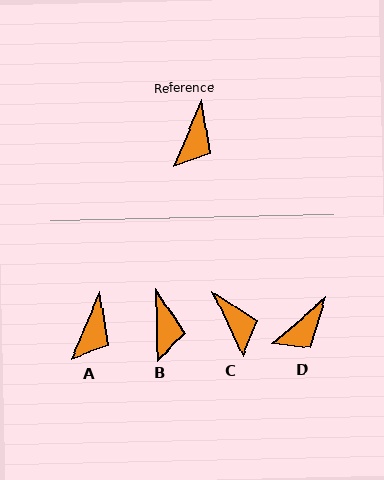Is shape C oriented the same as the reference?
No, it is off by about 48 degrees.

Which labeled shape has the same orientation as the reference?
A.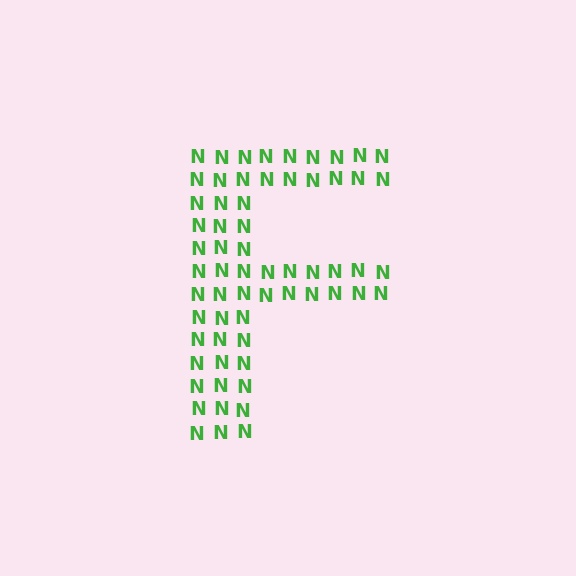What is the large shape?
The large shape is the letter F.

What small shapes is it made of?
It is made of small letter N's.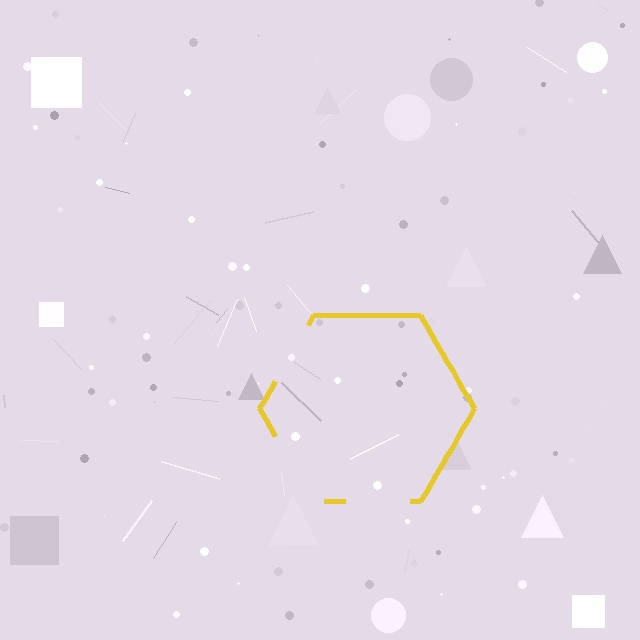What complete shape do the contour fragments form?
The contour fragments form a hexagon.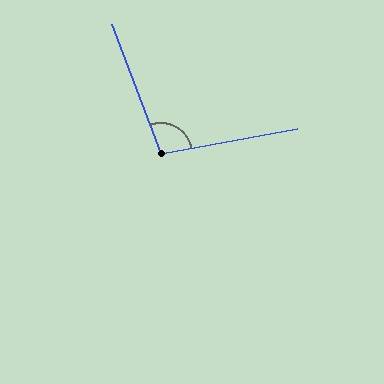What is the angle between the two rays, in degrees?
Approximately 100 degrees.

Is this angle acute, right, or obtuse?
It is obtuse.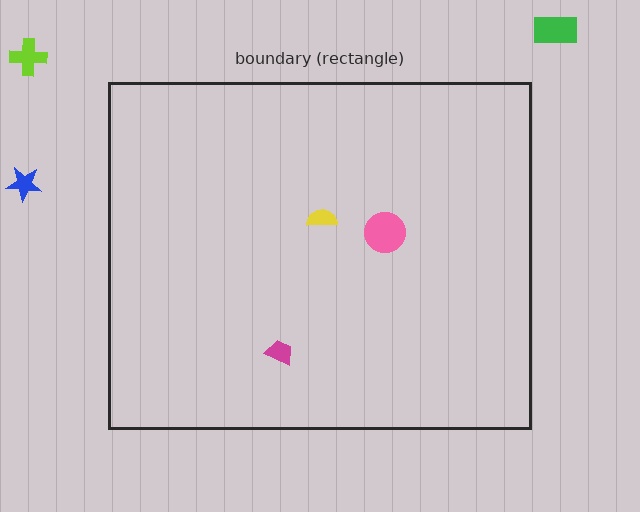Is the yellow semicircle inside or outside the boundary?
Inside.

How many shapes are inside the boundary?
3 inside, 3 outside.